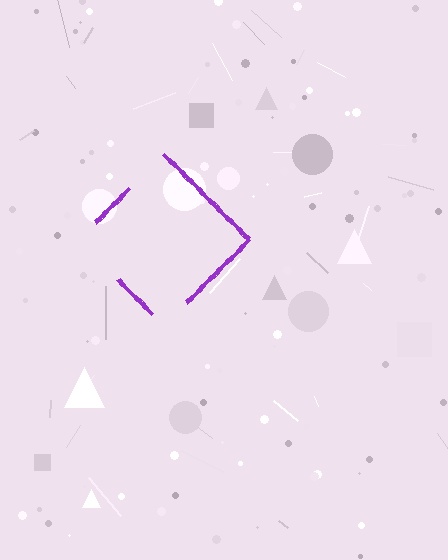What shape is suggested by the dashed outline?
The dashed outline suggests a diamond.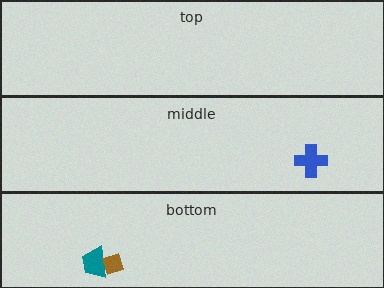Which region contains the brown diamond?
The bottom region.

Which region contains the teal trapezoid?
The bottom region.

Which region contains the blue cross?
The middle region.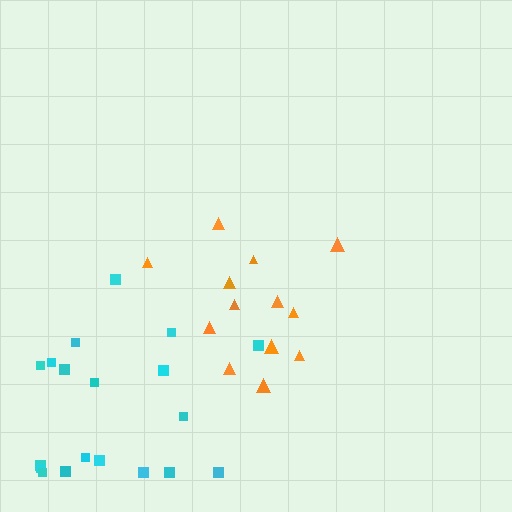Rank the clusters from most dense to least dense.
cyan, orange.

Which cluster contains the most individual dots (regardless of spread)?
Cyan (19).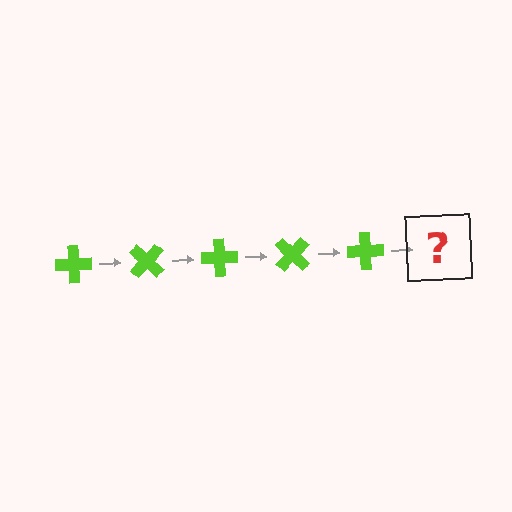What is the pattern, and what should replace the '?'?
The pattern is that the cross rotates 45 degrees each step. The '?' should be a lime cross rotated 225 degrees.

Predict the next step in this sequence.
The next step is a lime cross rotated 225 degrees.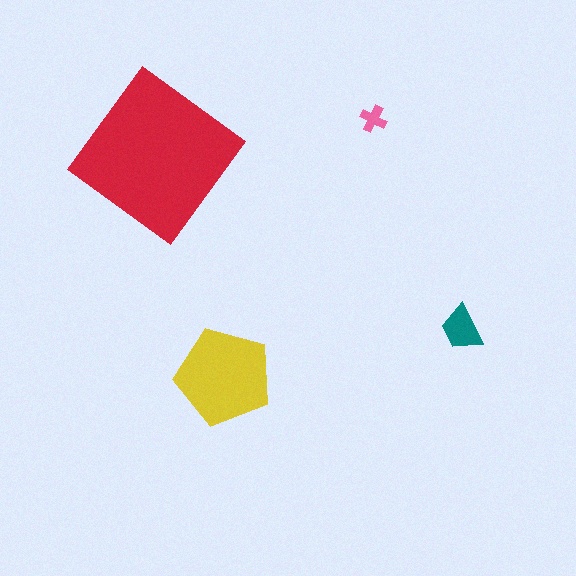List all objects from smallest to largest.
The pink cross, the teal trapezoid, the yellow pentagon, the red diamond.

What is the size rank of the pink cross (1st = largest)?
4th.